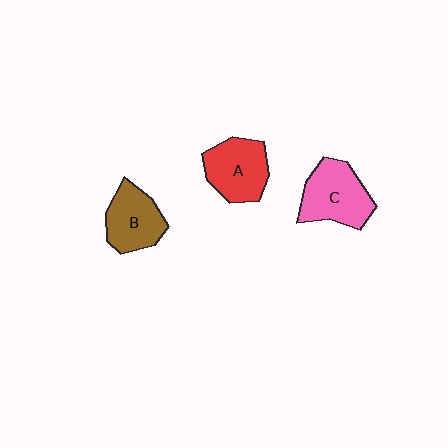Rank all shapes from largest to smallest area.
From largest to smallest: C (pink), A (red), B (brown).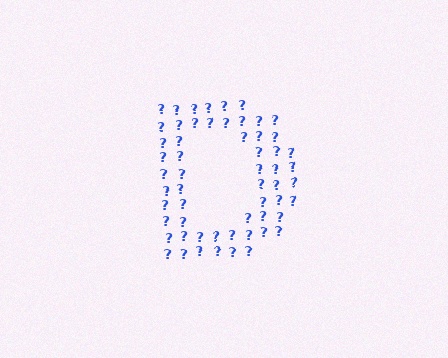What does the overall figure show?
The overall figure shows the letter D.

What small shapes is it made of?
It is made of small question marks.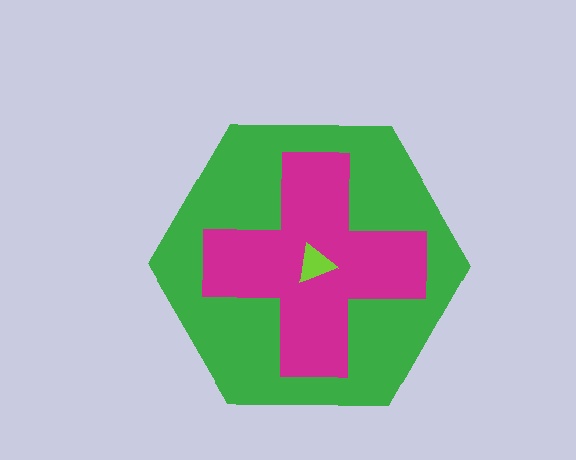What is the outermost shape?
The green hexagon.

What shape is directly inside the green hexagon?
The magenta cross.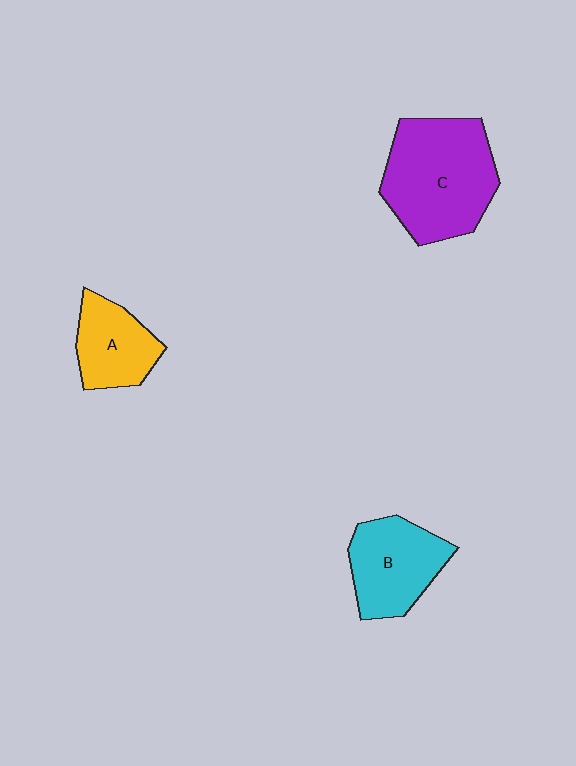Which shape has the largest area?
Shape C (purple).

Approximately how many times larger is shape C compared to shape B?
Approximately 1.5 times.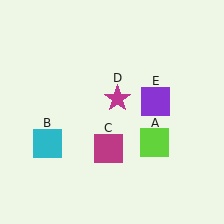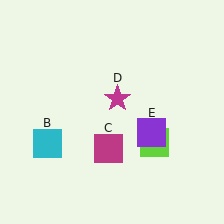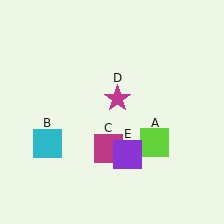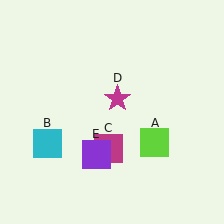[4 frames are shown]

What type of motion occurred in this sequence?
The purple square (object E) rotated clockwise around the center of the scene.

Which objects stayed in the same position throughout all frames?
Lime square (object A) and cyan square (object B) and magenta square (object C) and magenta star (object D) remained stationary.